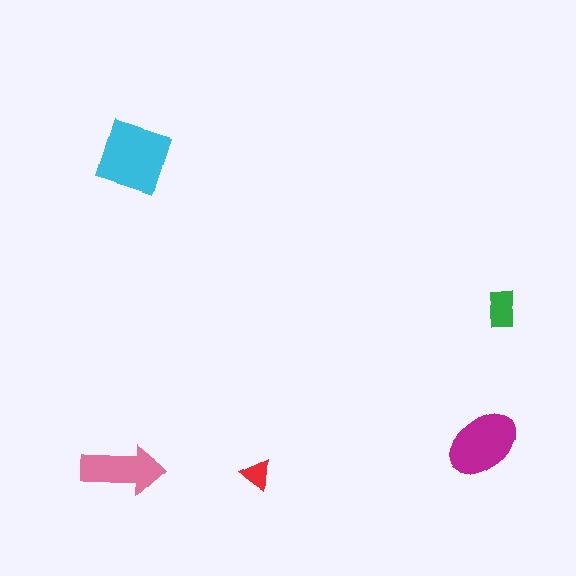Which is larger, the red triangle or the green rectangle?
The green rectangle.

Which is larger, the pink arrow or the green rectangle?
The pink arrow.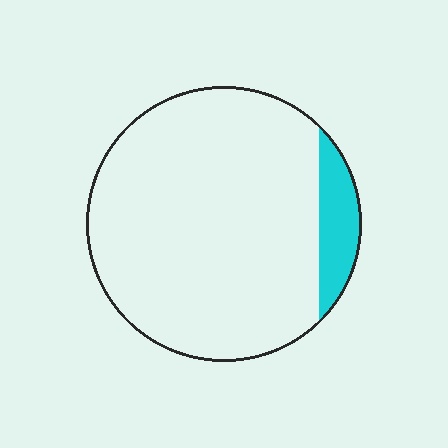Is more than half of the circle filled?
No.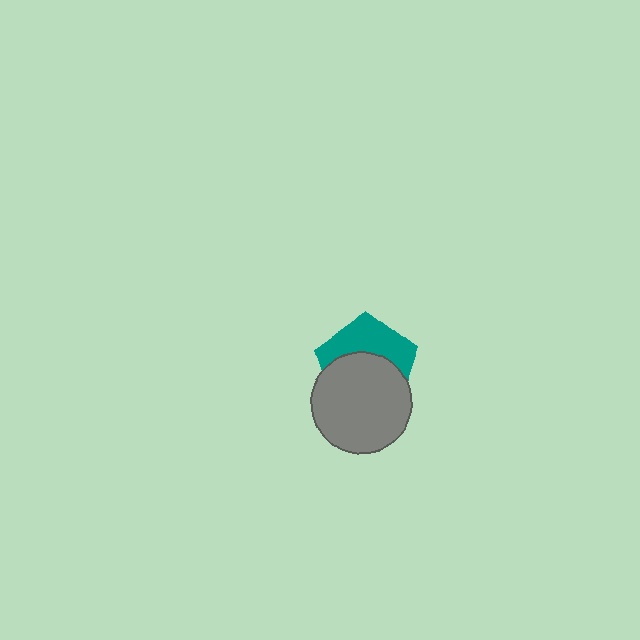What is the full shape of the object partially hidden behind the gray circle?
The partially hidden object is a teal pentagon.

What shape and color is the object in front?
The object in front is a gray circle.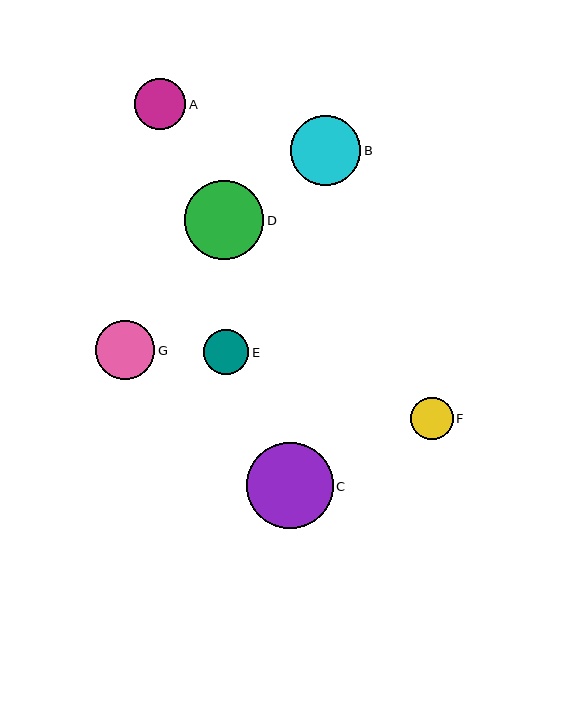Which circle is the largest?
Circle C is the largest with a size of approximately 86 pixels.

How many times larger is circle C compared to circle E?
Circle C is approximately 1.9 times the size of circle E.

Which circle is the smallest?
Circle F is the smallest with a size of approximately 43 pixels.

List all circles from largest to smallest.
From largest to smallest: C, D, B, G, A, E, F.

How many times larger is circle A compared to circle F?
Circle A is approximately 1.2 times the size of circle F.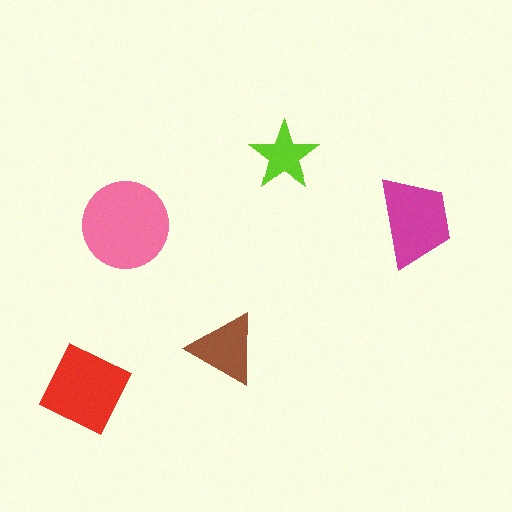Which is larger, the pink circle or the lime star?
The pink circle.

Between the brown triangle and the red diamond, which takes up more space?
The red diamond.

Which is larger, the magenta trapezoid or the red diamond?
The red diamond.